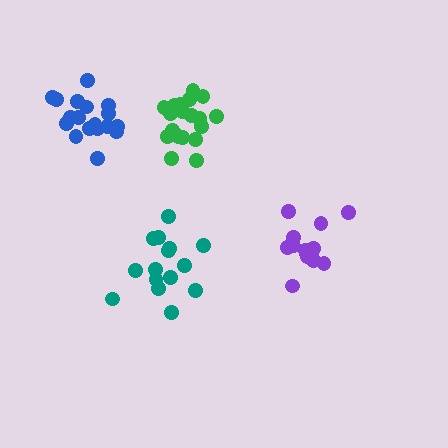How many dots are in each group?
Group 1: 15 dots, Group 2: 19 dots, Group 3: 14 dots, Group 4: 18 dots (66 total).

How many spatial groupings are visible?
There are 4 spatial groupings.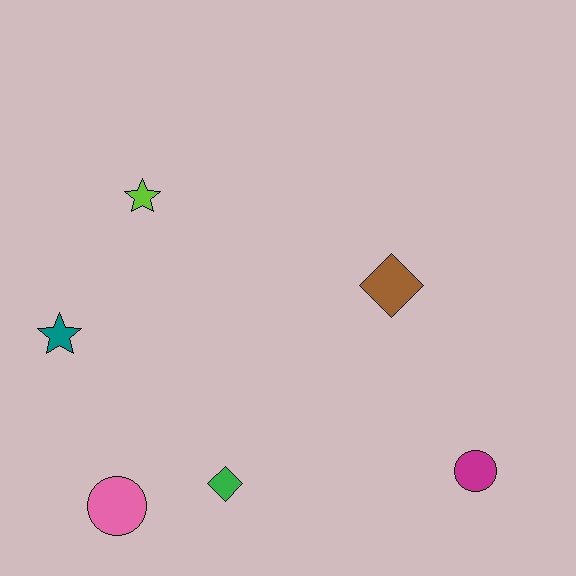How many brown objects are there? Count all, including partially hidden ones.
There is 1 brown object.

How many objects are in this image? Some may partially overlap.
There are 6 objects.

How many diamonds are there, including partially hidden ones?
There are 2 diamonds.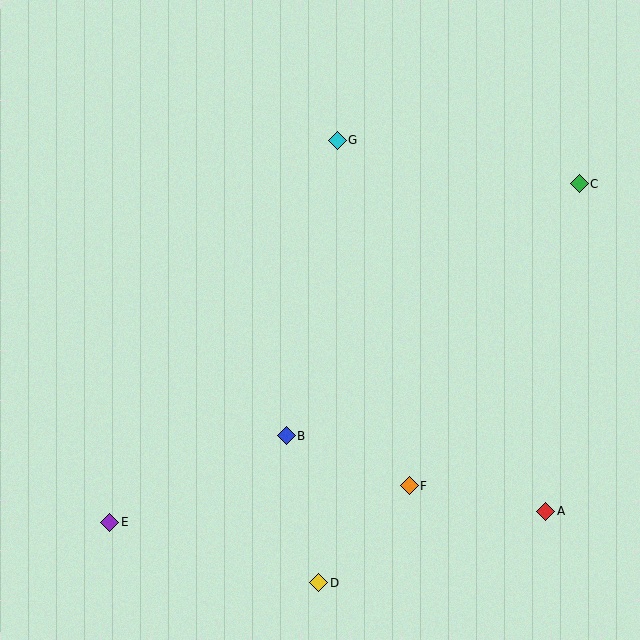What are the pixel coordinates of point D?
Point D is at (319, 583).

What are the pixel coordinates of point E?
Point E is at (110, 522).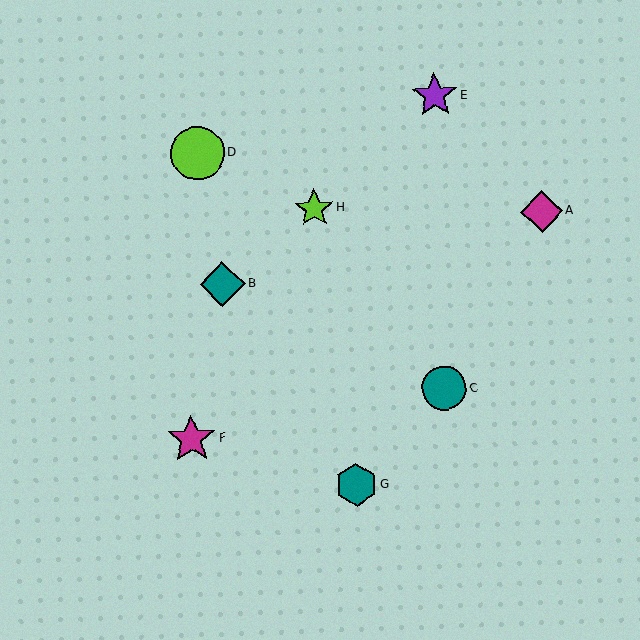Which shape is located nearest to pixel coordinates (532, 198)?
The magenta diamond (labeled A) at (542, 211) is nearest to that location.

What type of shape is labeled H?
Shape H is a lime star.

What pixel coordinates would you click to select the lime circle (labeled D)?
Click at (197, 153) to select the lime circle D.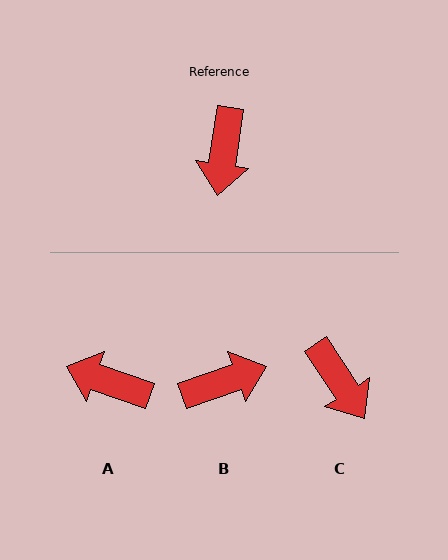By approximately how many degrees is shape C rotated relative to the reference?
Approximately 41 degrees counter-clockwise.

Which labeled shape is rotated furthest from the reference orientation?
B, about 118 degrees away.